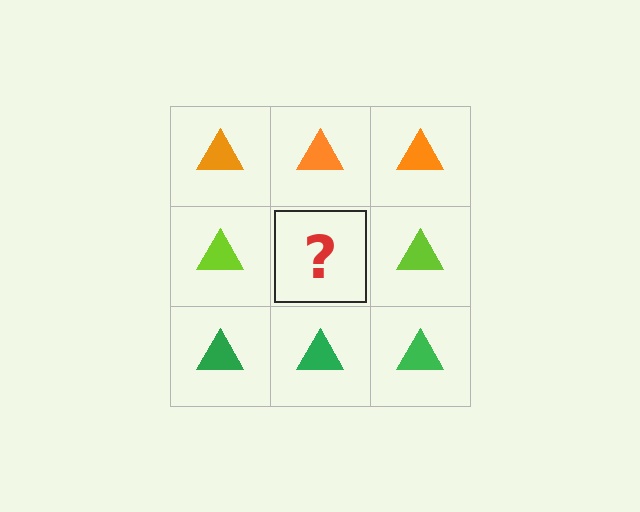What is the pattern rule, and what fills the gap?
The rule is that each row has a consistent color. The gap should be filled with a lime triangle.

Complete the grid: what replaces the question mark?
The question mark should be replaced with a lime triangle.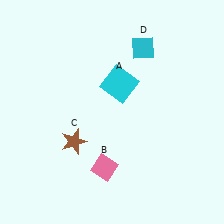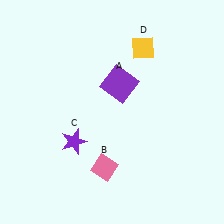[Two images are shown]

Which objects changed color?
A changed from cyan to purple. C changed from brown to purple. D changed from cyan to yellow.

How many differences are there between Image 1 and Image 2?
There are 3 differences between the two images.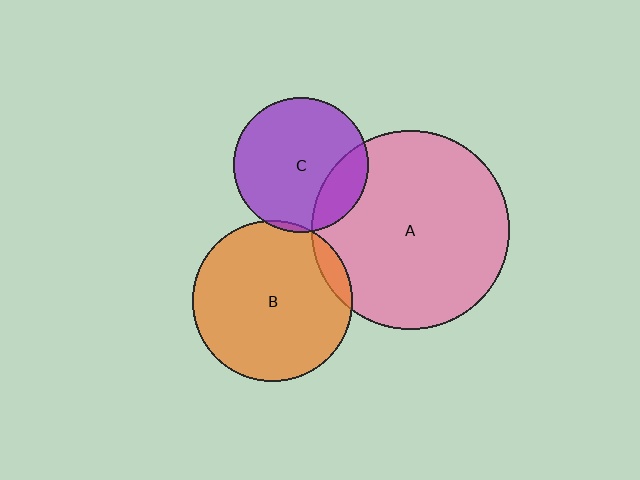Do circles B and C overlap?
Yes.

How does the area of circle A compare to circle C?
Approximately 2.2 times.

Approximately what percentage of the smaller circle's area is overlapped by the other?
Approximately 5%.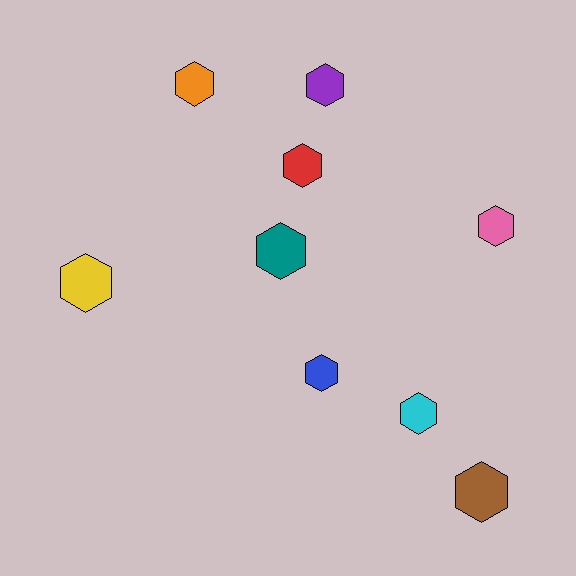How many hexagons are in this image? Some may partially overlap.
There are 9 hexagons.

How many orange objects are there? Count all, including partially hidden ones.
There is 1 orange object.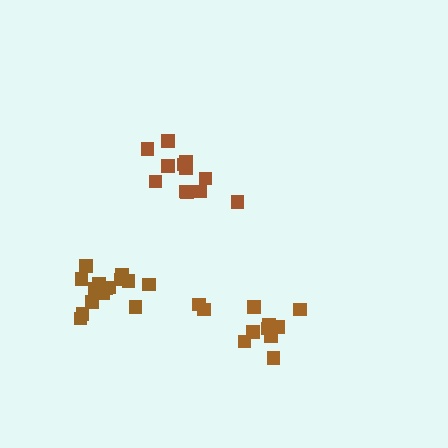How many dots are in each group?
Group 1: 12 dots, Group 2: 12 dots, Group 3: 15 dots (39 total).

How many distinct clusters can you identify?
There are 3 distinct clusters.